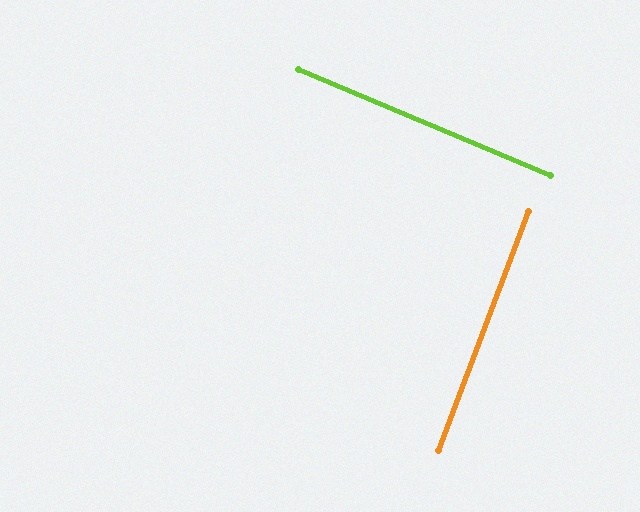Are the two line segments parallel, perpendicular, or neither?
Perpendicular — they meet at approximately 88°.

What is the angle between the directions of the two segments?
Approximately 88 degrees.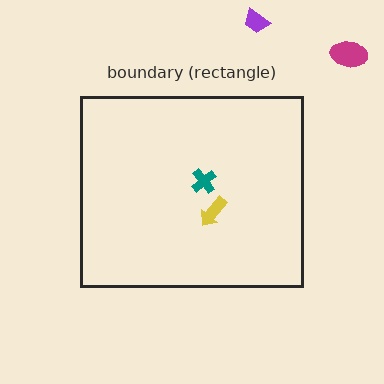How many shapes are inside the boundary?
2 inside, 2 outside.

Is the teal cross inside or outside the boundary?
Inside.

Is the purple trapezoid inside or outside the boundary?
Outside.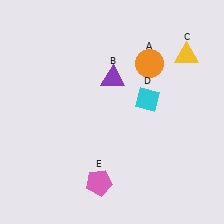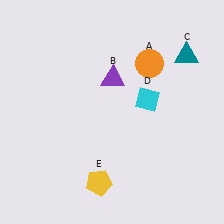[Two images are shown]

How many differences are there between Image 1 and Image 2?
There are 2 differences between the two images.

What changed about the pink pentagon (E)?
In Image 1, E is pink. In Image 2, it changed to yellow.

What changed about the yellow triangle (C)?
In Image 1, C is yellow. In Image 2, it changed to teal.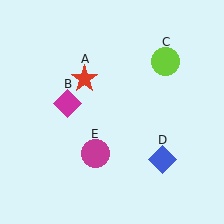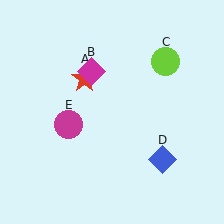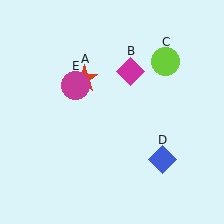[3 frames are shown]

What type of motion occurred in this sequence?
The magenta diamond (object B), magenta circle (object E) rotated clockwise around the center of the scene.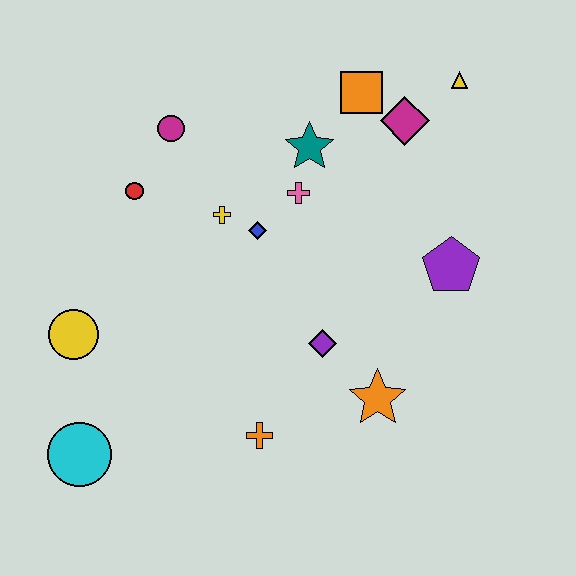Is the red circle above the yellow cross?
Yes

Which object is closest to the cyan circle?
The yellow circle is closest to the cyan circle.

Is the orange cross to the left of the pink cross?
Yes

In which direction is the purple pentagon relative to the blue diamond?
The purple pentagon is to the right of the blue diamond.